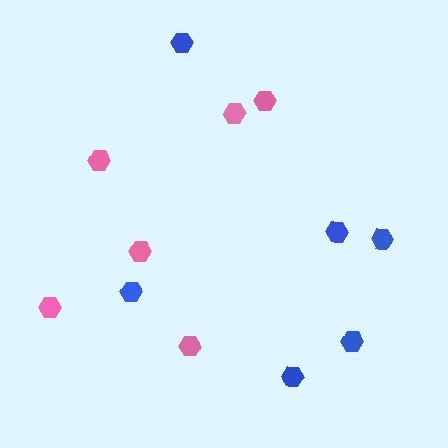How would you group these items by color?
There are 2 groups: one group of blue hexagons (6) and one group of pink hexagons (6).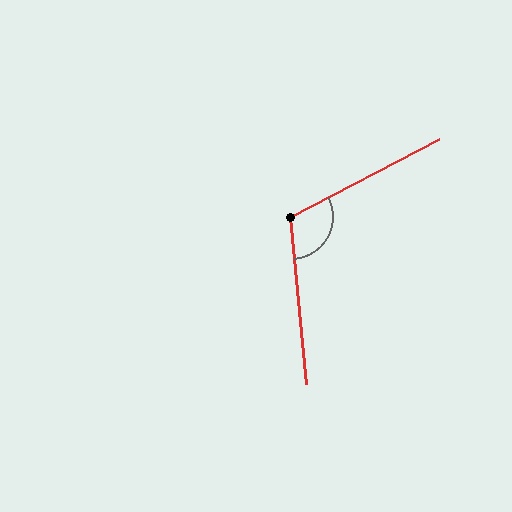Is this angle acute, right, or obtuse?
It is obtuse.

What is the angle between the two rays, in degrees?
Approximately 112 degrees.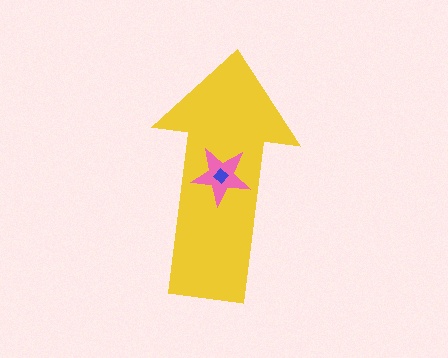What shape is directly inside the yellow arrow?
The pink star.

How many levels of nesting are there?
3.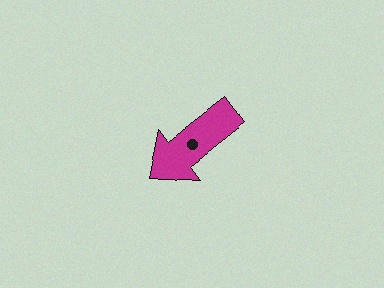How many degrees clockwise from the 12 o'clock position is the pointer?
Approximately 232 degrees.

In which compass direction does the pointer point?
Southwest.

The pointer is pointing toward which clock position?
Roughly 8 o'clock.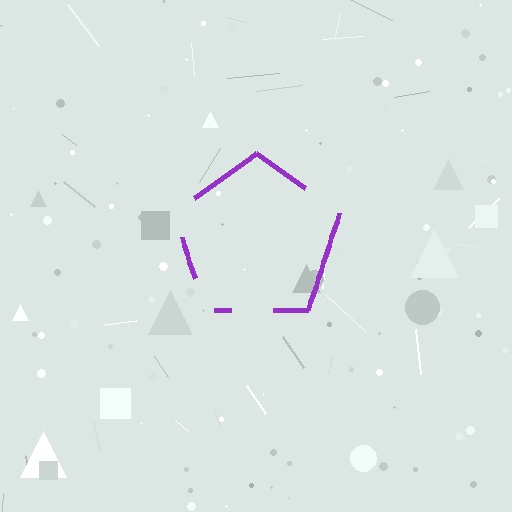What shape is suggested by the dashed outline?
The dashed outline suggests a pentagon.